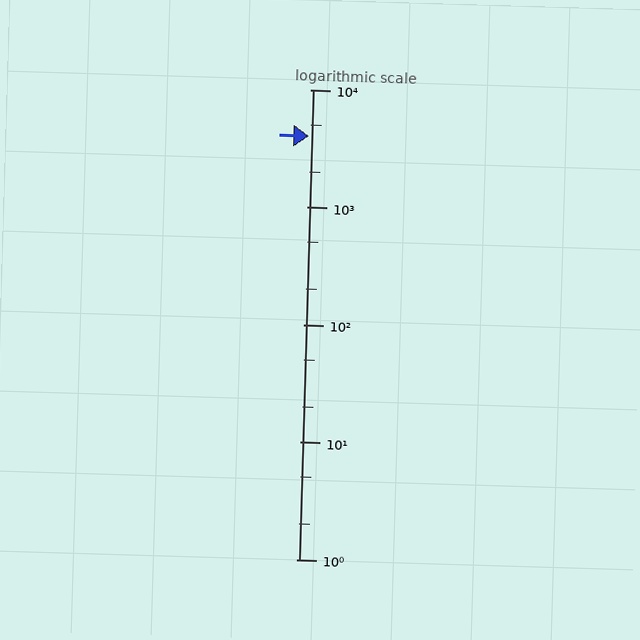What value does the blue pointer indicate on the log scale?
The pointer indicates approximately 4000.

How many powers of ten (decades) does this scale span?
The scale spans 4 decades, from 1 to 10000.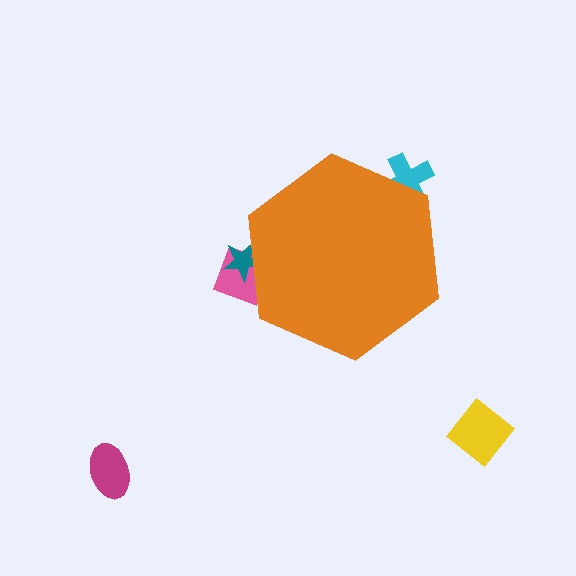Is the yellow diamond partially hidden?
No, the yellow diamond is fully visible.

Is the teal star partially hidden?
Yes, the teal star is partially hidden behind the orange hexagon.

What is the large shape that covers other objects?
An orange hexagon.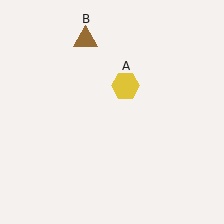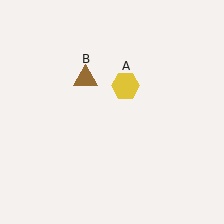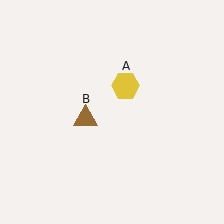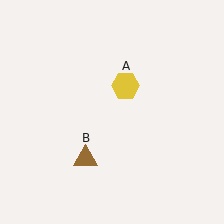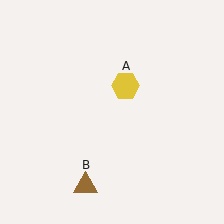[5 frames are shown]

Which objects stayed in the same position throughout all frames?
Yellow hexagon (object A) remained stationary.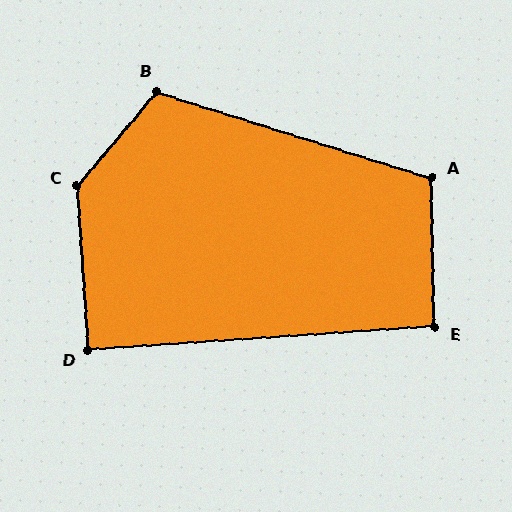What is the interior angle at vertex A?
Approximately 109 degrees (obtuse).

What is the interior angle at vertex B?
Approximately 113 degrees (obtuse).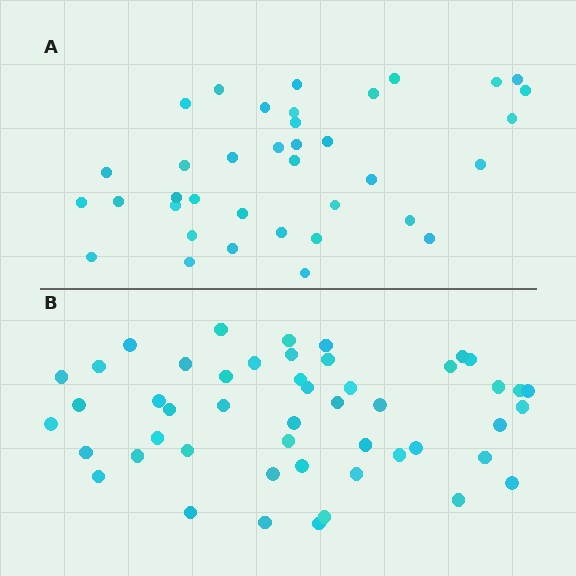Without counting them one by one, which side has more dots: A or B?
Region B (the bottom region) has more dots.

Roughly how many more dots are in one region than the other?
Region B has roughly 12 or so more dots than region A.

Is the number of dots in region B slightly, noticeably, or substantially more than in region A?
Region B has noticeably more, but not dramatically so. The ratio is roughly 1.3 to 1.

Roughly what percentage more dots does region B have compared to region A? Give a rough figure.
About 30% more.